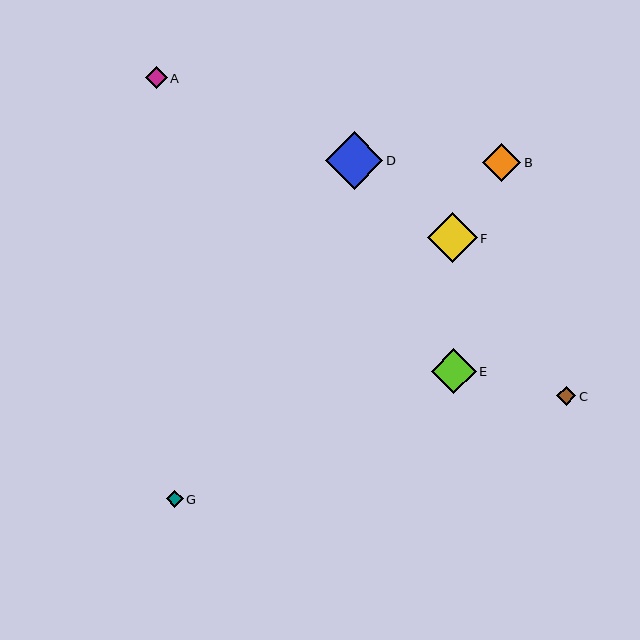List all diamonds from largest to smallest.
From largest to smallest: D, F, E, B, A, C, G.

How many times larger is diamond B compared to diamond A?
Diamond B is approximately 1.7 times the size of diamond A.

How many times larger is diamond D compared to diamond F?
Diamond D is approximately 1.2 times the size of diamond F.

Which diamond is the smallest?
Diamond G is the smallest with a size of approximately 17 pixels.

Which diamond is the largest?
Diamond D is the largest with a size of approximately 57 pixels.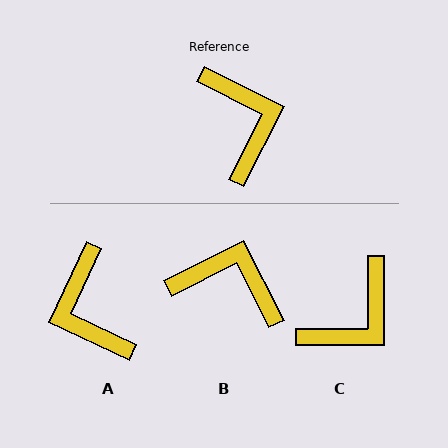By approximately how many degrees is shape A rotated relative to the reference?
Approximately 178 degrees clockwise.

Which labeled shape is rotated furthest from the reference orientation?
A, about 178 degrees away.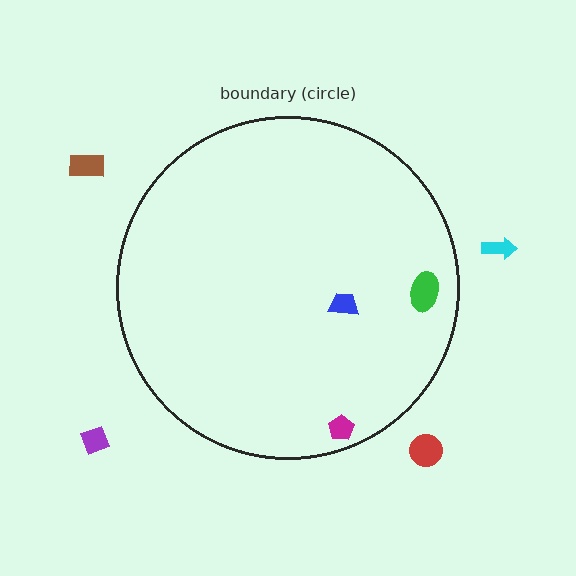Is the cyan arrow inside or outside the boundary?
Outside.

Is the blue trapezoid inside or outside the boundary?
Inside.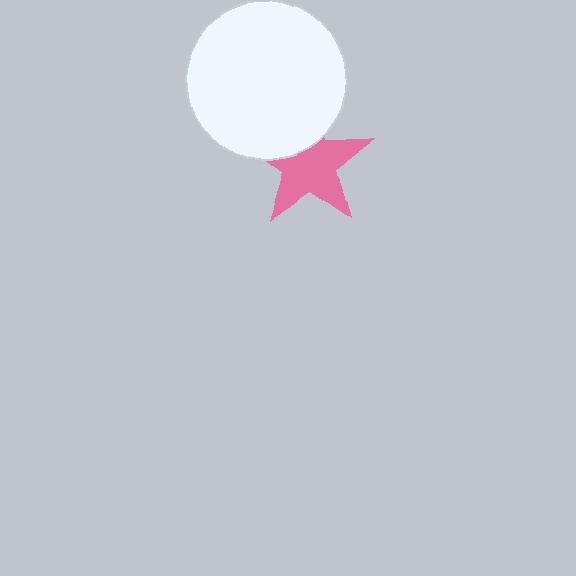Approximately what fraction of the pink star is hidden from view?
Roughly 30% of the pink star is hidden behind the white circle.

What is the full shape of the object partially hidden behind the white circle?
The partially hidden object is a pink star.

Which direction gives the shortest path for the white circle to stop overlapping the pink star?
Moving up gives the shortest separation.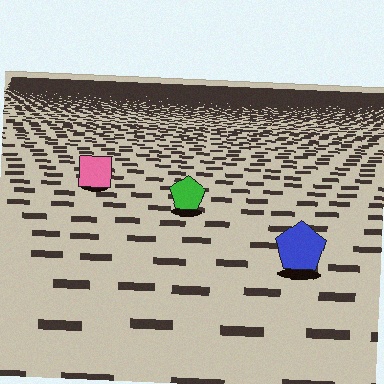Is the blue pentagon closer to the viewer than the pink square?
Yes. The blue pentagon is closer — you can tell from the texture gradient: the ground texture is coarser near it.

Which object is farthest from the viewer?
The pink square is farthest from the viewer. It appears smaller and the ground texture around it is denser.